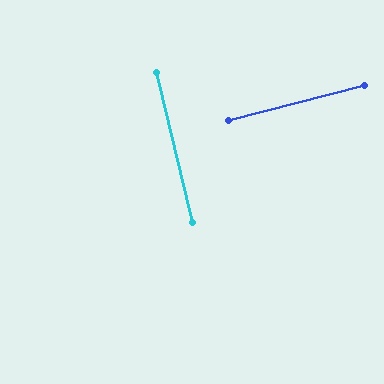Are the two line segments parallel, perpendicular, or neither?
Perpendicular — they meet at approximately 89°.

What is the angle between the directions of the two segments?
Approximately 89 degrees.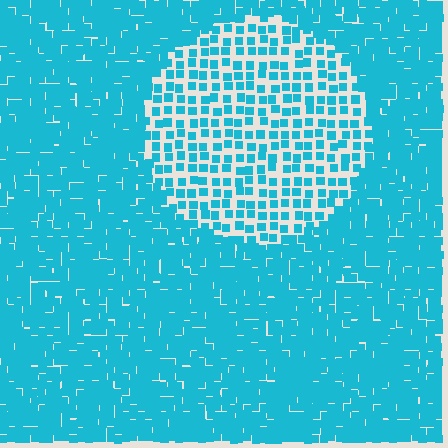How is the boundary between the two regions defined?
The boundary is defined by a change in element density (approximately 2.3x ratio). All elements are the same color, size, and shape.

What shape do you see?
I see a circle.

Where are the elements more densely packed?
The elements are more densely packed outside the circle boundary.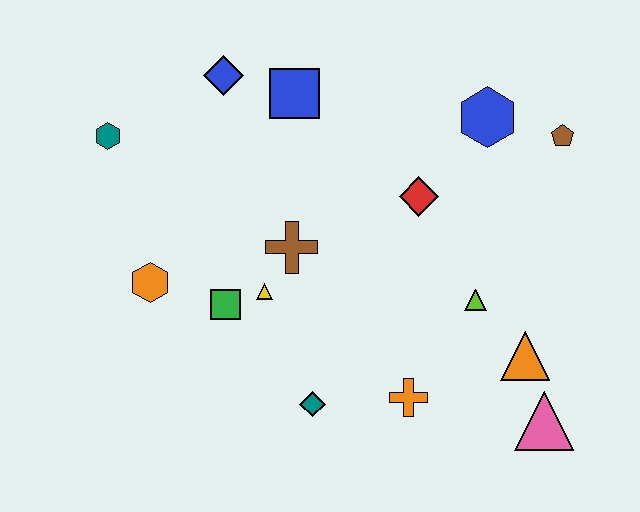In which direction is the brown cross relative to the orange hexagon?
The brown cross is to the right of the orange hexagon.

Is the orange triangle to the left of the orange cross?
No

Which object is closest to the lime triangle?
The orange triangle is closest to the lime triangle.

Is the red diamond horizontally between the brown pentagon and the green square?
Yes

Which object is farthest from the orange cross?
The teal hexagon is farthest from the orange cross.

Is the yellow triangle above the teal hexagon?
No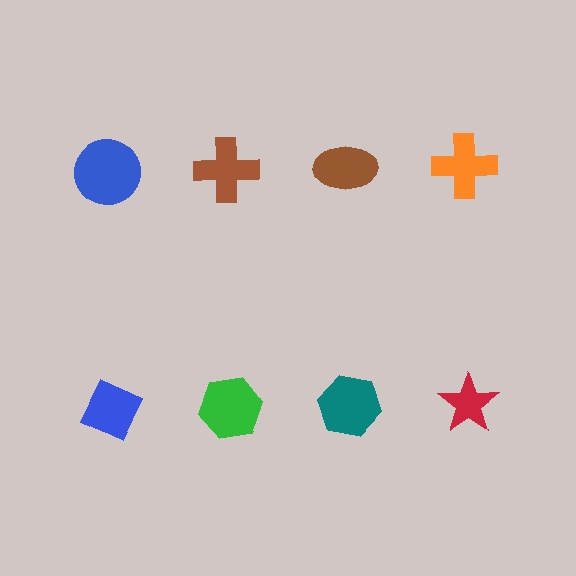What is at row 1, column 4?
An orange cross.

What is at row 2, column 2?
A green hexagon.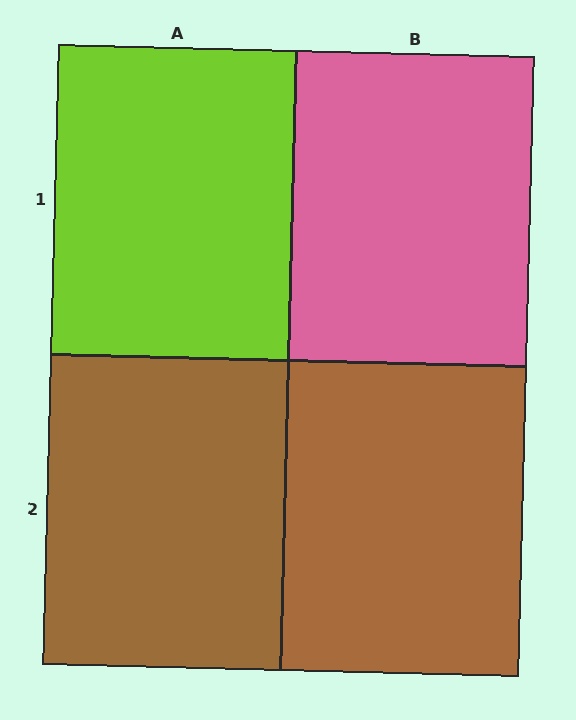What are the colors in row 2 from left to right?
Brown, brown.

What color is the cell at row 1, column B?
Pink.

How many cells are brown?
2 cells are brown.